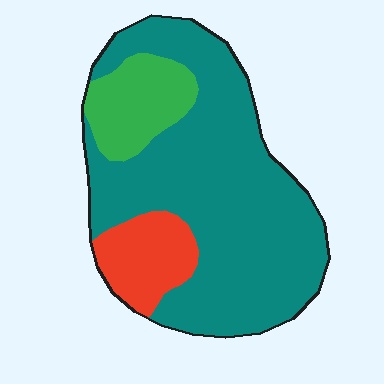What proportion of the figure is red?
Red covers 13% of the figure.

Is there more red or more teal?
Teal.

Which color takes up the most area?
Teal, at roughly 70%.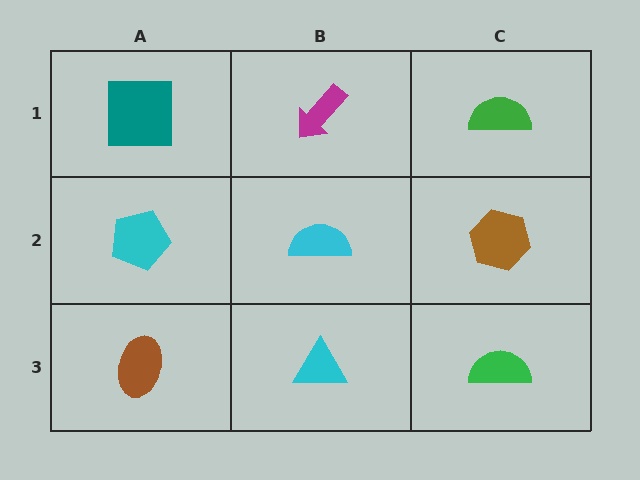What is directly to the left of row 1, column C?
A magenta arrow.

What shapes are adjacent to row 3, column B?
A cyan semicircle (row 2, column B), a brown ellipse (row 3, column A), a green semicircle (row 3, column C).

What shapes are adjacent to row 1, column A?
A cyan pentagon (row 2, column A), a magenta arrow (row 1, column B).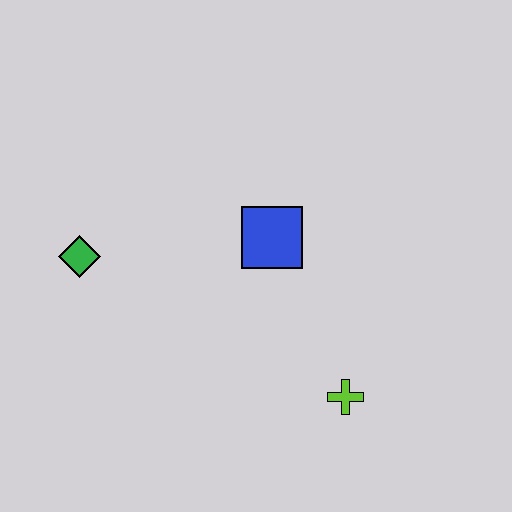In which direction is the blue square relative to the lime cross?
The blue square is above the lime cross.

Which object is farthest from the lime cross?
The green diamond is farthest from the lime cross.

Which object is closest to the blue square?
The lime cross is closest to the blue square.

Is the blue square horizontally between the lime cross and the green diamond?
Yes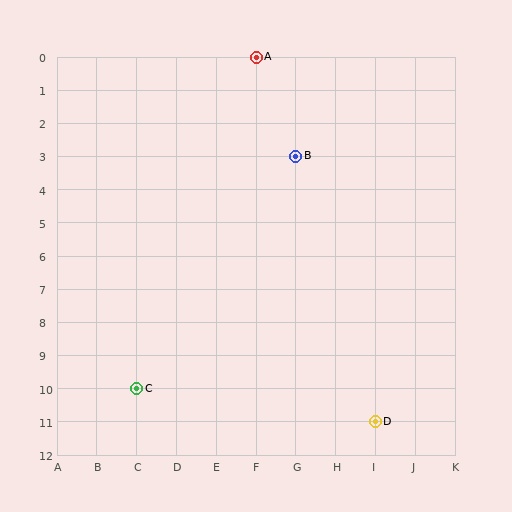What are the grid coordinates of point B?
Point B is at grid coordinates (G, 3).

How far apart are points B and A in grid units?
Points B and A are 1 column and 3 rows apart (about 3.2 grid units diagonally).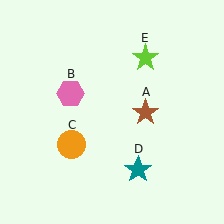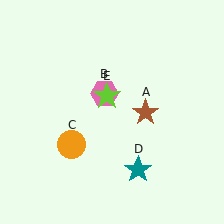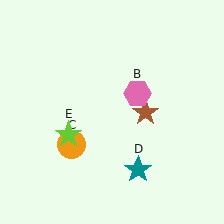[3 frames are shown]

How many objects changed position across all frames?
2 objects changed position: pink hexagon (object B), lime star (object E).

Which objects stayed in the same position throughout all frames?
Brown star (object A) and orange circle (object C) and teal star (object D) remained stationary.